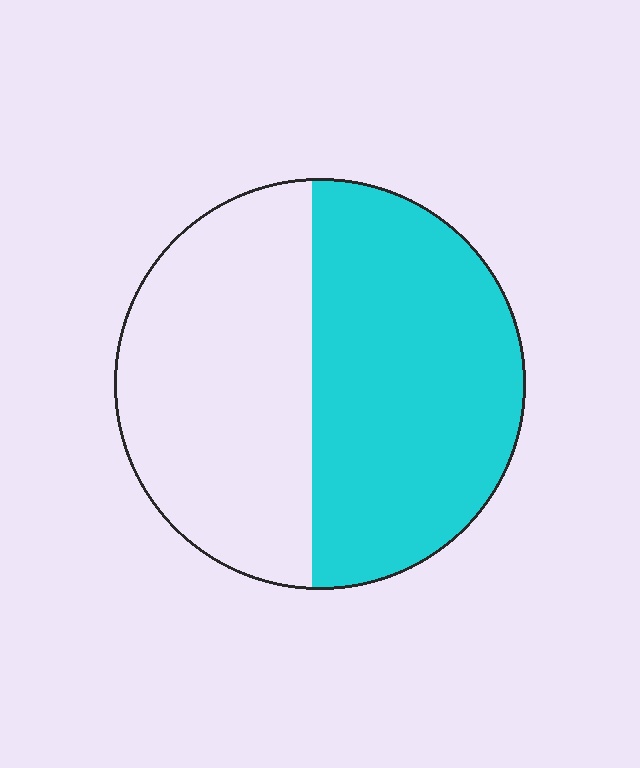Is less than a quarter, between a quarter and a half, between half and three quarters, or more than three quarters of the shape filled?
Between half and three quarters.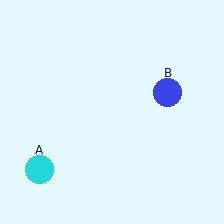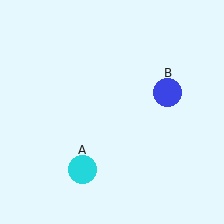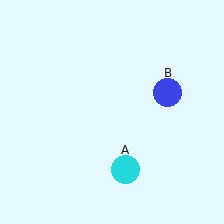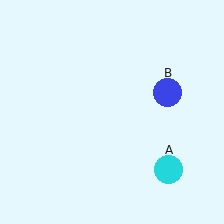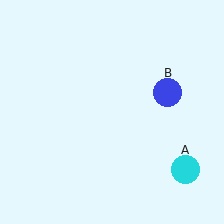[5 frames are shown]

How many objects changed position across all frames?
1 object changed position: cyan circle (object A).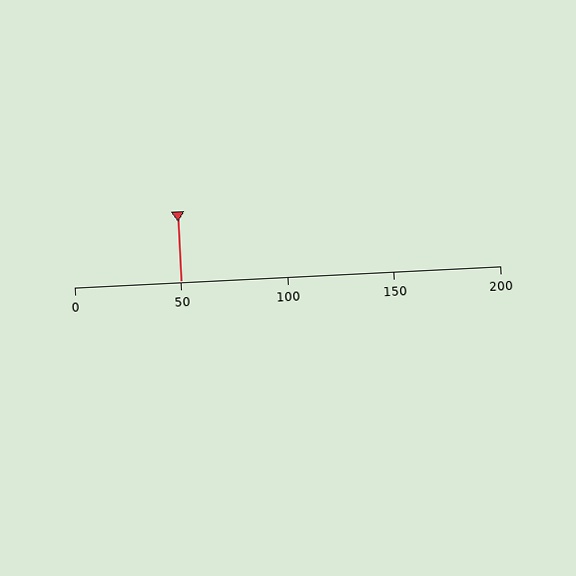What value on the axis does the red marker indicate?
The marker indicates approximately 50.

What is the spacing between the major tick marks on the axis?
The major ticks are spaced 50 apart.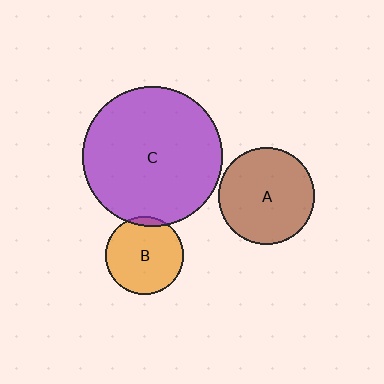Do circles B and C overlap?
Yes.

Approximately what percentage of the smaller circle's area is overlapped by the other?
Approximately 5%.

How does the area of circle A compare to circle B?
Approximately 1.5 times.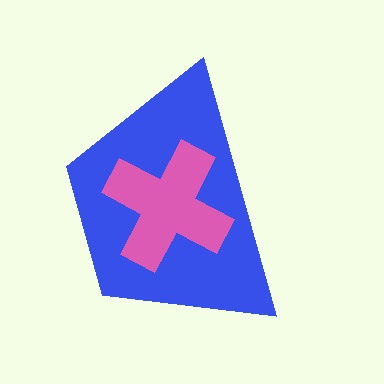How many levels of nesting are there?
2.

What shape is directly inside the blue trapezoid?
The pink cross.